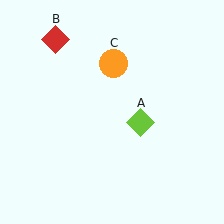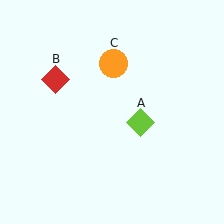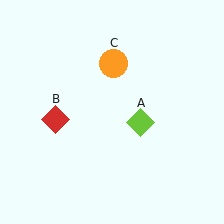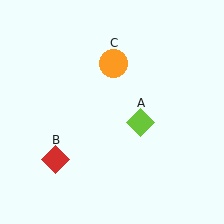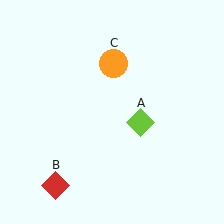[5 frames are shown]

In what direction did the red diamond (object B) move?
The red diamond (object B) moved down.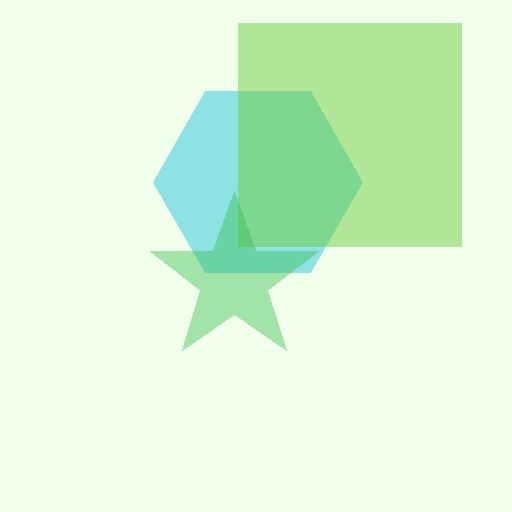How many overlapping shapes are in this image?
There are 3 overlapping shapes in the image.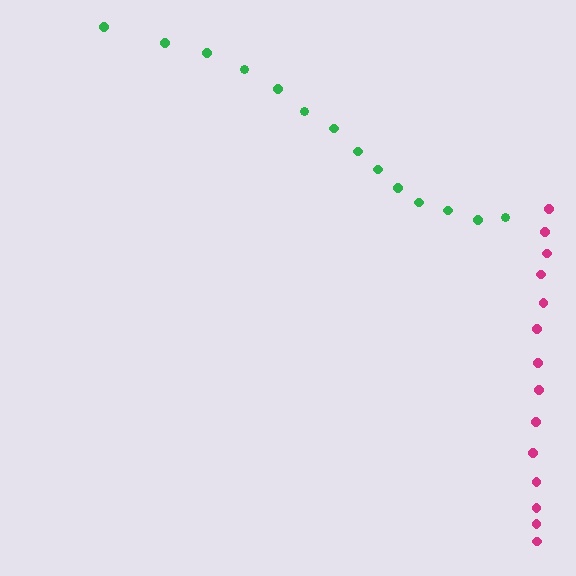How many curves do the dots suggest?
There are 2 distinct paths.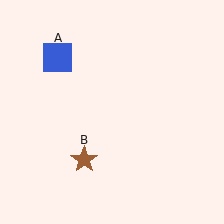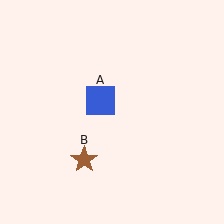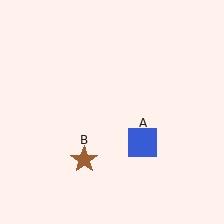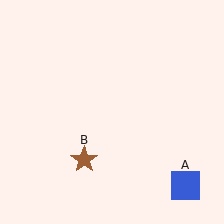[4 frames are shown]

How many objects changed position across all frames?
1 object changed position: blue square (object A).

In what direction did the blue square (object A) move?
The blue square (object A) moved down and to the right.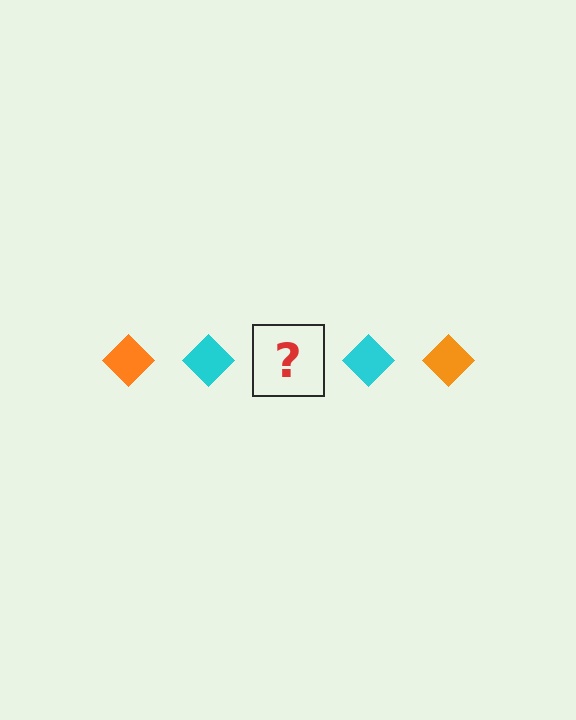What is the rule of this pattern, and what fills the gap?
The rule is that the pattern cycles through orange, cyan diamonds. The gap should be filled with an orange diamond.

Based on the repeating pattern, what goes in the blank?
The blank should be an orange diamond.